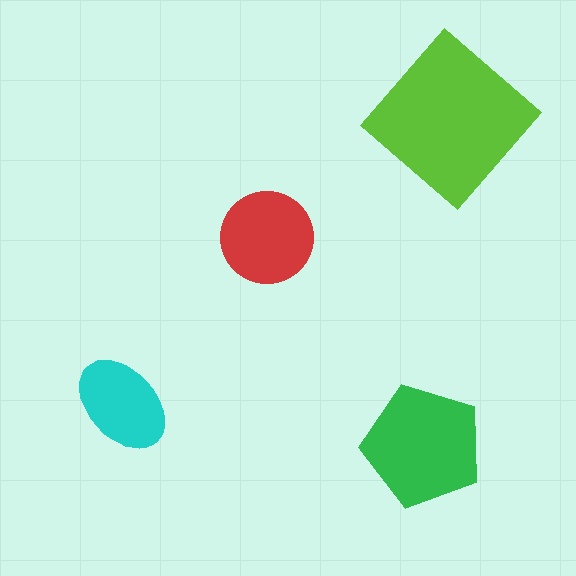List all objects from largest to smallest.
The lime diamond, the green pentagon, the red circle, the cyan ellipse.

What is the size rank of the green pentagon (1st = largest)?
2nd.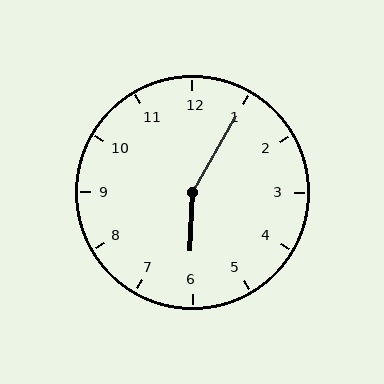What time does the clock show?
6:05.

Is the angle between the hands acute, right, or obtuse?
It is obtuse.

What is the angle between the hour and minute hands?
Approximately 152 degrees.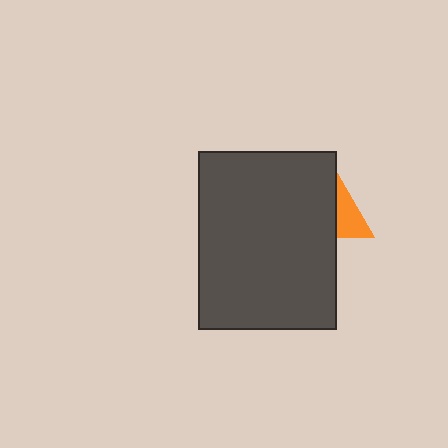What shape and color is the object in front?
The object in front is a dark gray rectangle.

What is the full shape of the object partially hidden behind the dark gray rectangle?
The partially hidden object is an orange triangle.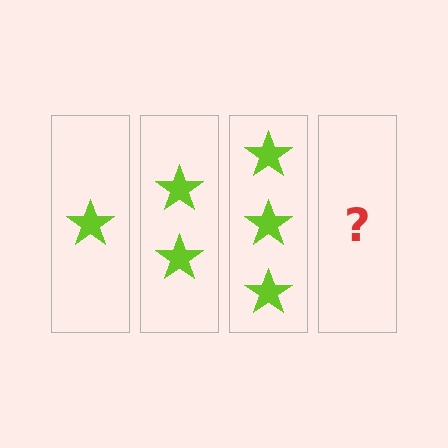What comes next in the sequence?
The next element should be 4 stars.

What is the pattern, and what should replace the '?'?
The pattern is that each step adds one more star. The '?' should be 4 stars.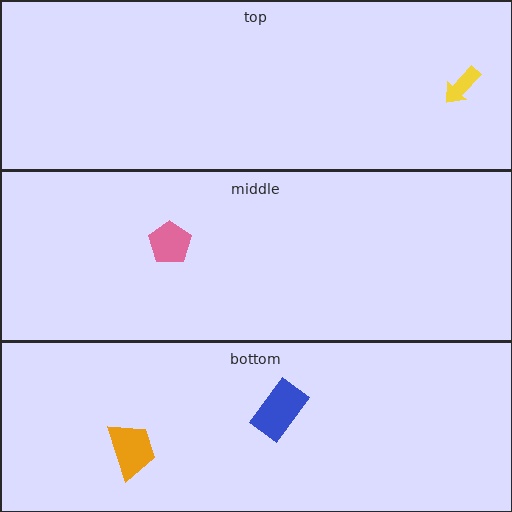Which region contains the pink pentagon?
The middle region.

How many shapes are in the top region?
1.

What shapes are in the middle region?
The pink pentagon.